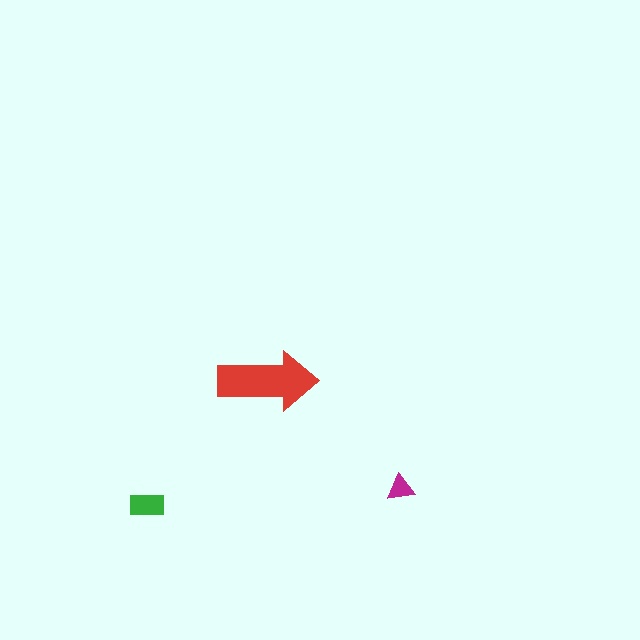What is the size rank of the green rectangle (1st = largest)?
2nd.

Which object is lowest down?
The green rectangle is bottommost.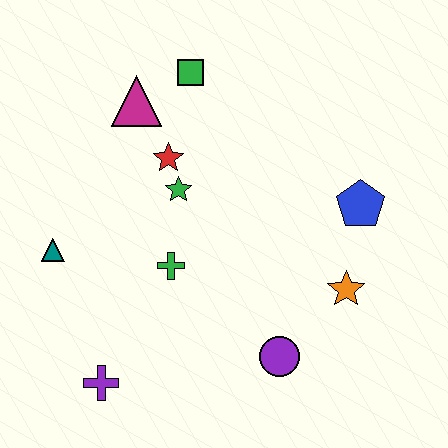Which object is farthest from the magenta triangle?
The purple circle is farthest from the magenta triangle.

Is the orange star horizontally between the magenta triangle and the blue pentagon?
Yes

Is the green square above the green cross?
Yes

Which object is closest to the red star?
The green star is closest to the red star.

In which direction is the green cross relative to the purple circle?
The green cross is to the left of the purple circle.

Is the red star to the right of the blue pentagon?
No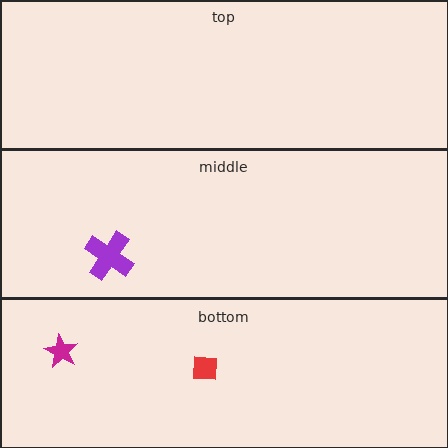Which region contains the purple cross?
The middle region.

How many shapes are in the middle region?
1.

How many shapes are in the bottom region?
2.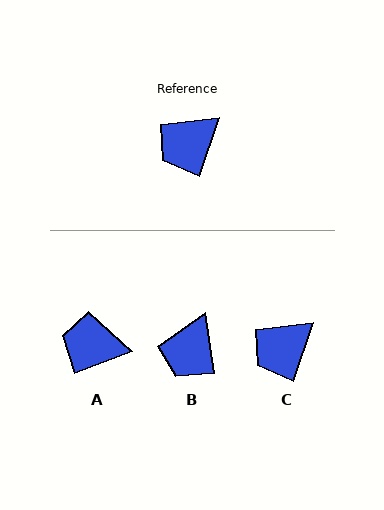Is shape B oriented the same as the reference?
No, it is off by about 27 degrees.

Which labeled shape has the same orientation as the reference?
C.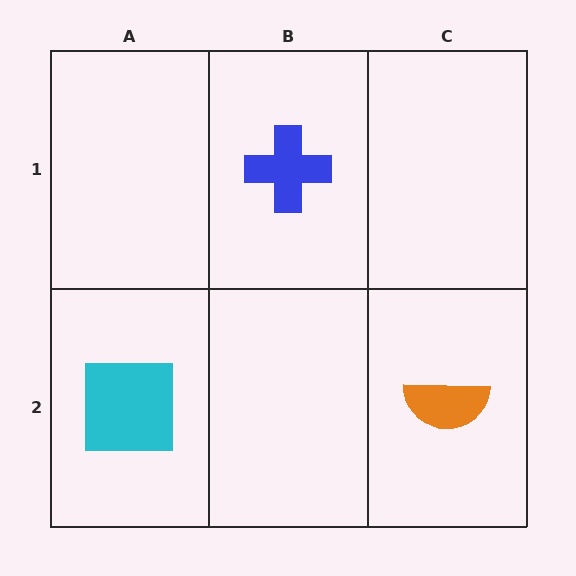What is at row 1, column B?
A blue cross.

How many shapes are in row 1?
1 shape.